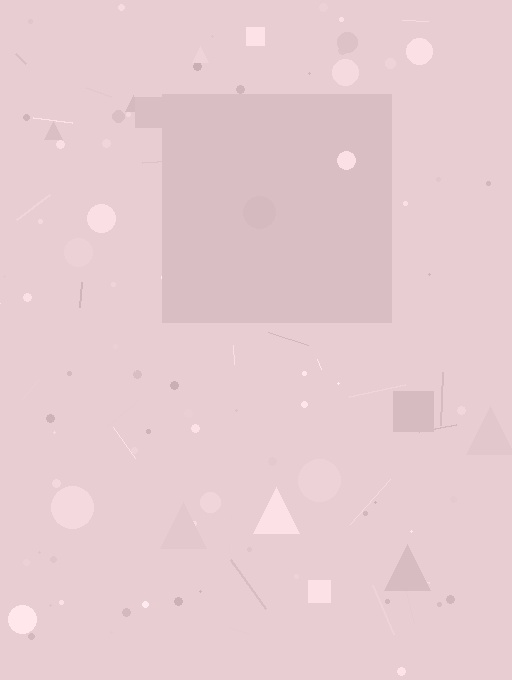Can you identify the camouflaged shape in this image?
The camouflaged shape is a square.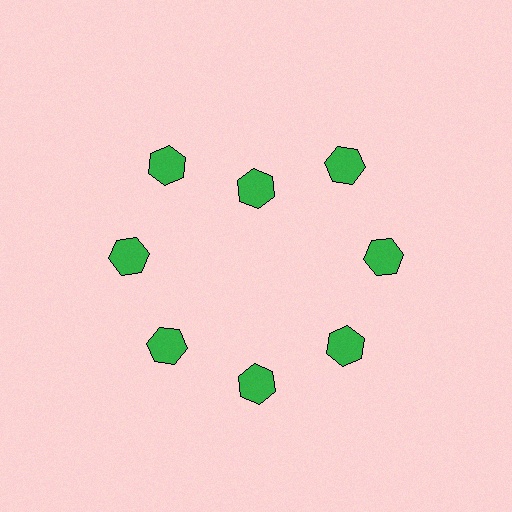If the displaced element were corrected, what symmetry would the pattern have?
It would have 8-fold rotational symmetry — the pattern would map onto itself every 45 degrees.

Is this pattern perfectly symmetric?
No. The 8 green hexagons are arranged in a ring, but one element near the 12 o'clock position is pulled inward toward the center, breaking the 8-fold rotational symmetry.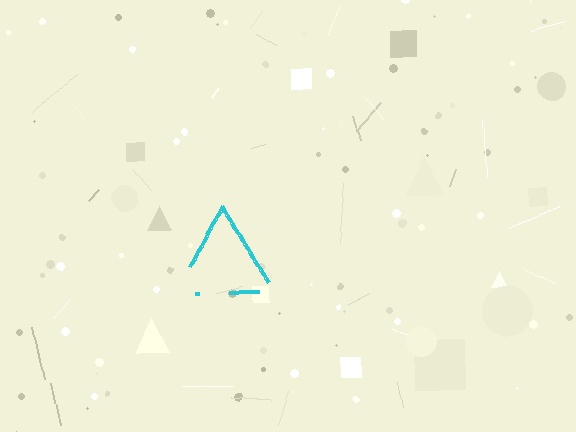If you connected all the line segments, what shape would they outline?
They would outline a triangle.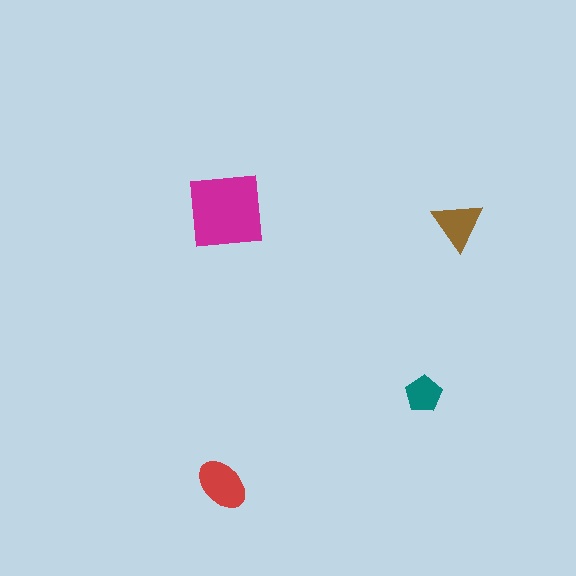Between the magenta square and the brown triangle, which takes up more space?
The magenta square.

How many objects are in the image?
There are 4 objects in the image.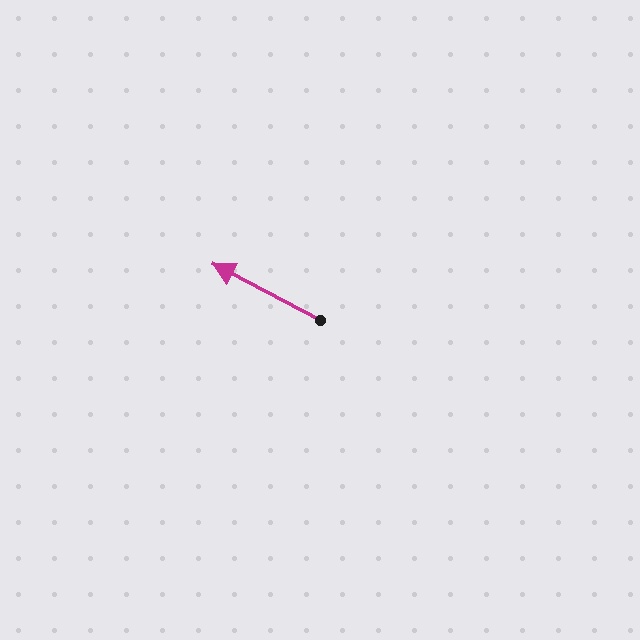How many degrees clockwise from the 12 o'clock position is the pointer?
Approximately 298 degrees.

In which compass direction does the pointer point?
Northwest.